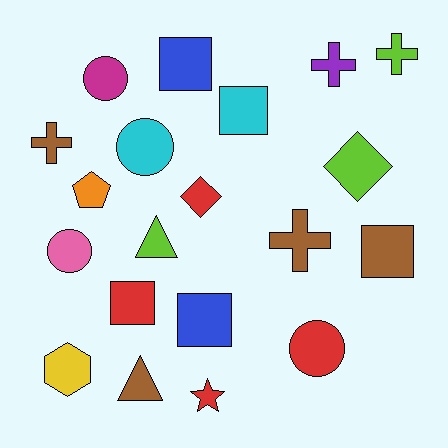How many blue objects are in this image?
There are 2 blue objects.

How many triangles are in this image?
There are 2 triangles.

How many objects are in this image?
There are 20 objects.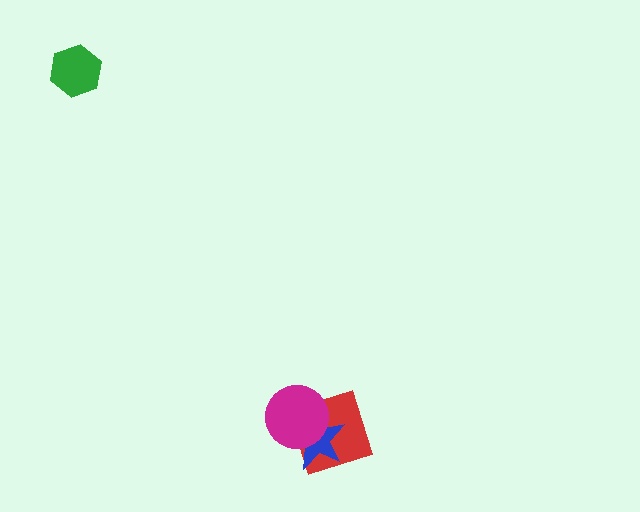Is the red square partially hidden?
Yes, it is partially covered by another shape.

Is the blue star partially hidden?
Yes, it is partially covered by another shape.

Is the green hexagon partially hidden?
No, no other shape covers it.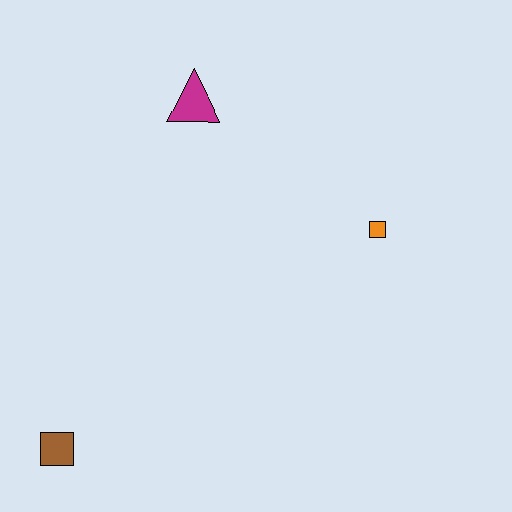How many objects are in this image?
There are 3 objects.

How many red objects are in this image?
There are no red objects.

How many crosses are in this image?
There are no crosses.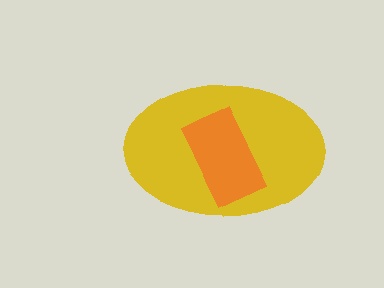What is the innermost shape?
The orange rectangle.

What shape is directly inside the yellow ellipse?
The orange rectangle.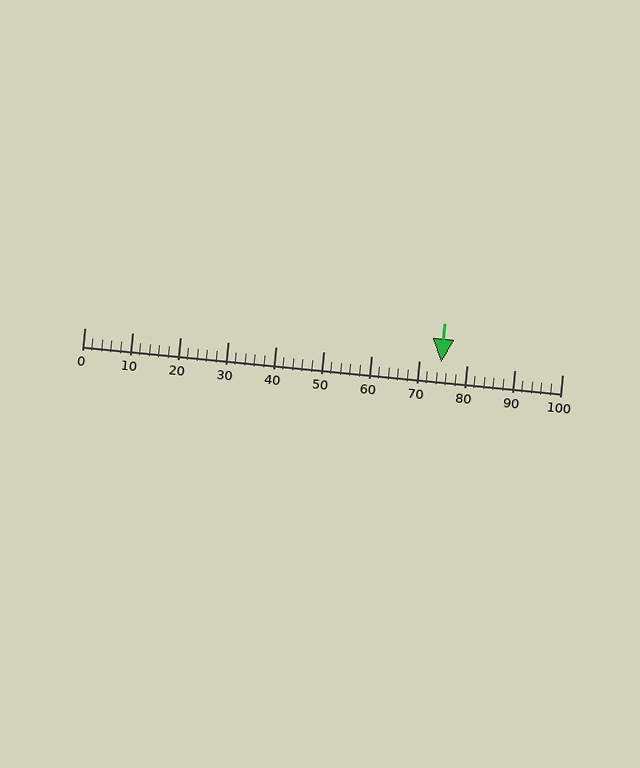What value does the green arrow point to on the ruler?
The green arrow points to approximately 75.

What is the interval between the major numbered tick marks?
The major tick marks are spaced 10 units apart.